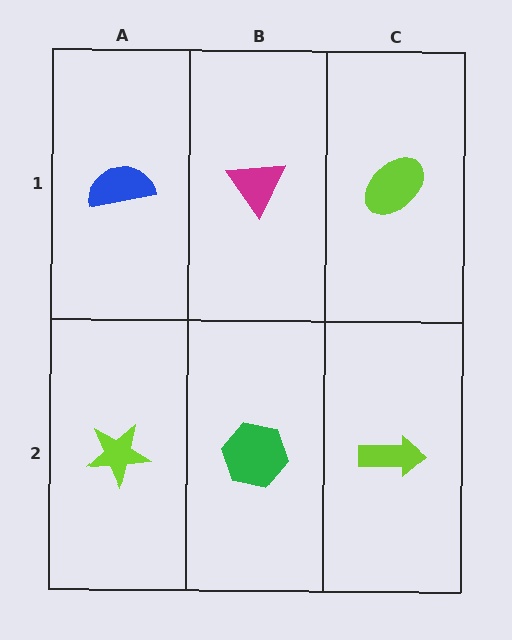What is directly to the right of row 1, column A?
A magenta triangle.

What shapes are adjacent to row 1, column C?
A lime arrow (row 2, column C), a magenta triangle (row 1, column B).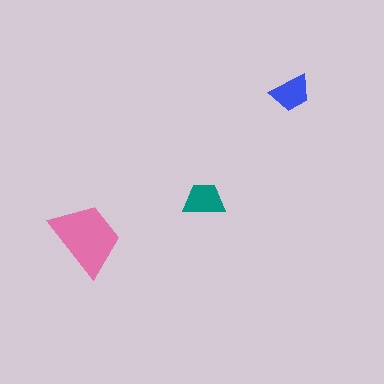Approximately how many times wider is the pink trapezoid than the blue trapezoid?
About 2 times wider.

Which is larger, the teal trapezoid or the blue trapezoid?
The teal one.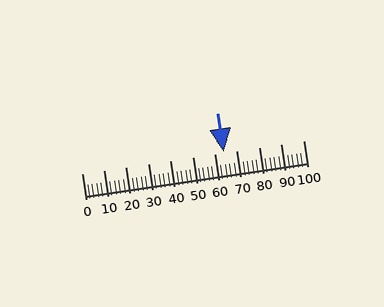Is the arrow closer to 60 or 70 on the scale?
The arrow is closer to 60.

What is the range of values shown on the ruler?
The ruler shows values from 0 to 100.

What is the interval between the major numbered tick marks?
The major tick marks are spaced 10 units apart.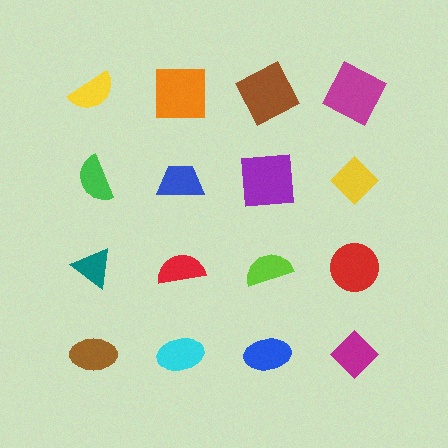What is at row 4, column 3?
A blue ellipse.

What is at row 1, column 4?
A magenta square.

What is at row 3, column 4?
A red circle.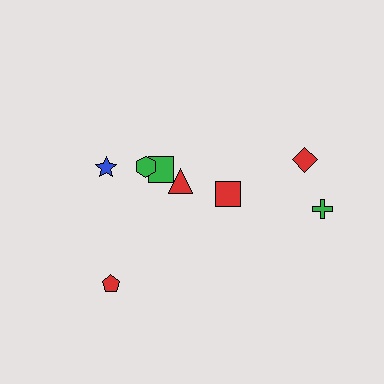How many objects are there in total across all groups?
There are 8 objects.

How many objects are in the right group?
There are 3 objects.